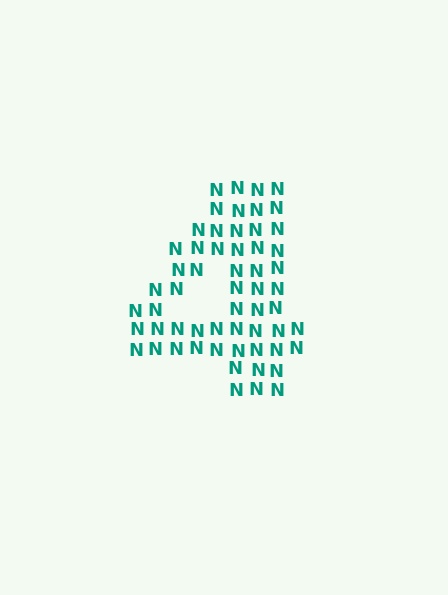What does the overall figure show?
The overall figure shows the digit 4.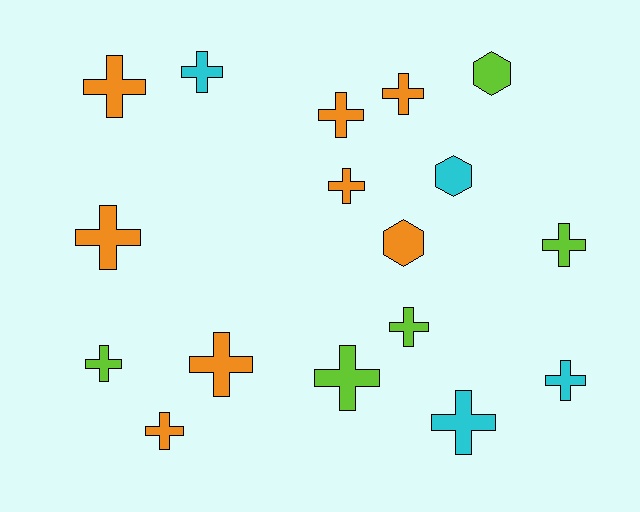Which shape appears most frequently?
Cross, with 14 objects.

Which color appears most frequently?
Orange, with 8 objects.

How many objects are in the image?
There are 17 objects.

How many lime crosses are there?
There are 4 lime crosses.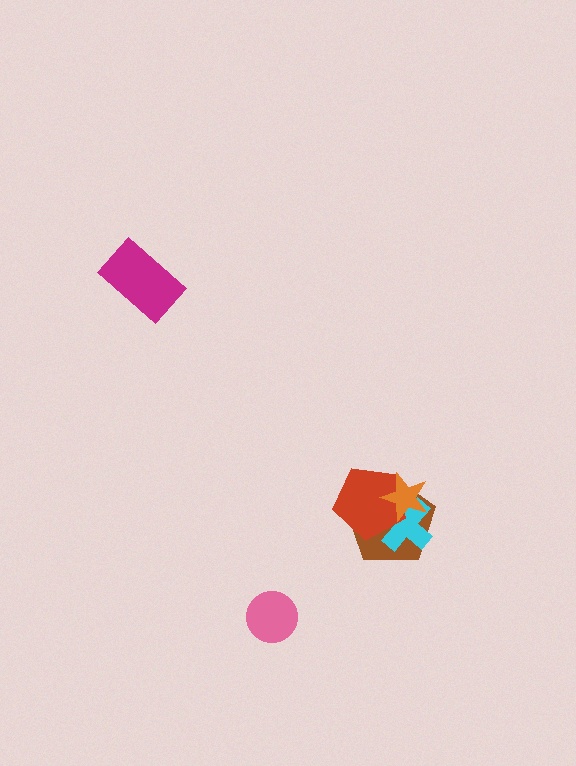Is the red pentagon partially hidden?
Yes, it is partially covered by another shape.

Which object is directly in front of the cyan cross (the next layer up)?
The red pentagon is directly in front of the cyan cross.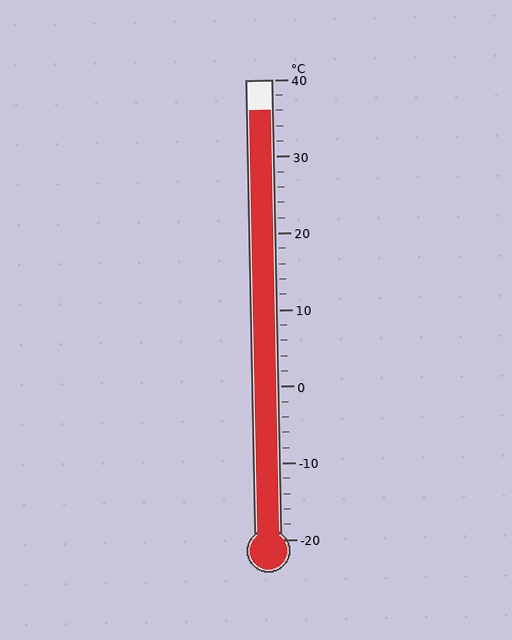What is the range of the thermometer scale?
The thermometer scale ranges from -20°C to 40°C.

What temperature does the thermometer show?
The thermometer shows approximately 36°C.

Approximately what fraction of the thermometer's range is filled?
The thermometer is filled to approximately 95% of its range.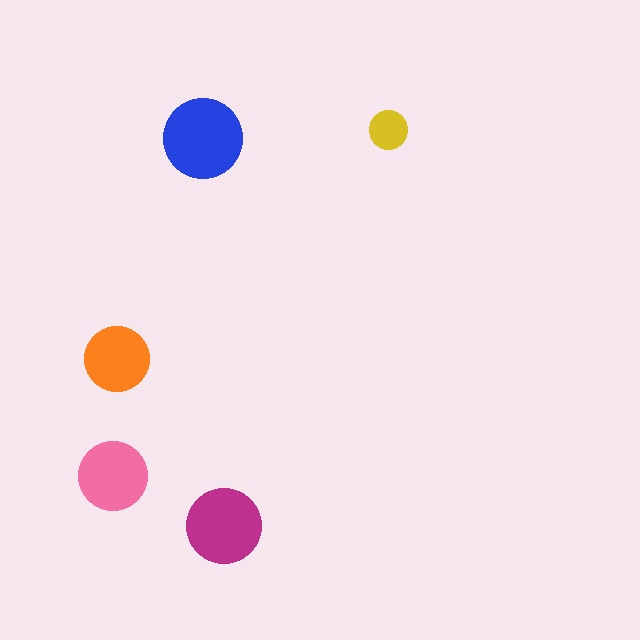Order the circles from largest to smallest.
the blue one, the magenta one, the pink one, the orange one, the yellow one.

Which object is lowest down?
The magenta circle is bottommost.